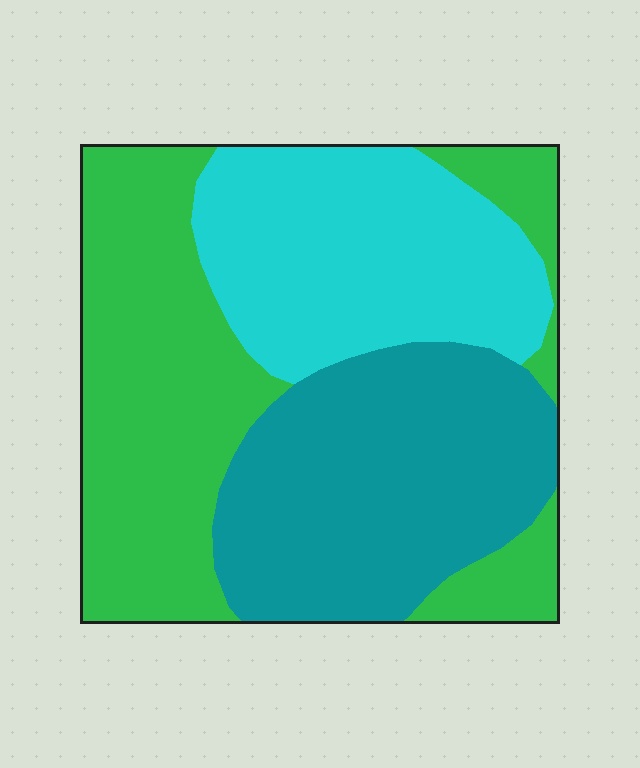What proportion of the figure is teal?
Teal takes up between a sixth and a third of the figure.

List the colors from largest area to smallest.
From largest to smallest: green, teal, cyan.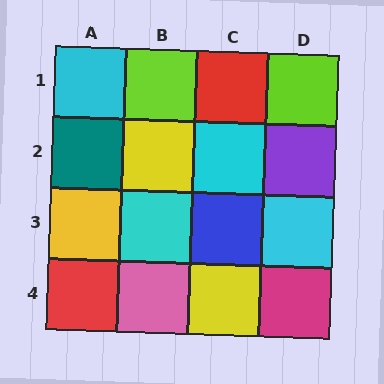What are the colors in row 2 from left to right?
Teal, yellow, cyan, purple.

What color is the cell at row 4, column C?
Yellow.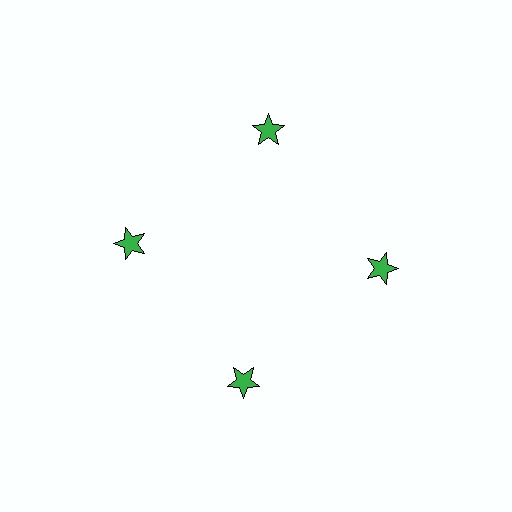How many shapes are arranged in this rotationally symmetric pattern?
There are 4 shapes, arranged in 4 groups of 1.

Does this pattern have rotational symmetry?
Yes, this pattern has 4-fold rotational symmetry. It looks the same after rotating 90 degrees around the center.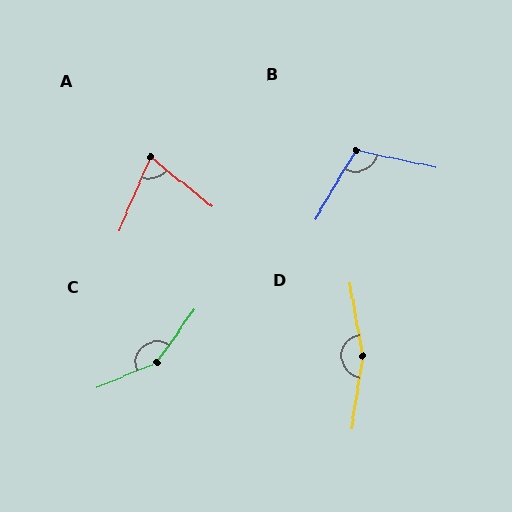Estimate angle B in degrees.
Approximately 109 degrees.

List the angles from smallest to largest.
A (74°), B (109°), C (149°), D (162°).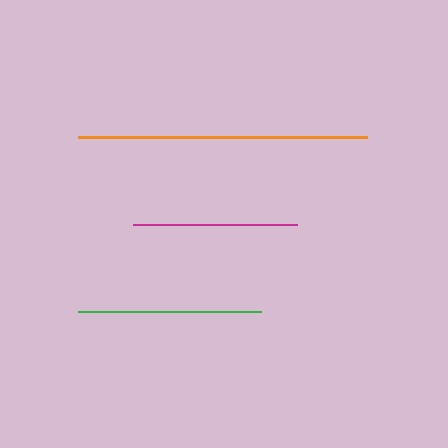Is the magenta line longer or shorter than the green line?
The green line is longer than the magenta line.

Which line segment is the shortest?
The magenta line is the shortest at approximately 164 pixels.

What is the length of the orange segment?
The orange segment is approximately 289 pixels long.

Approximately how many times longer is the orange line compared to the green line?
The orange line is approximately 1.6 times the length of the green line.